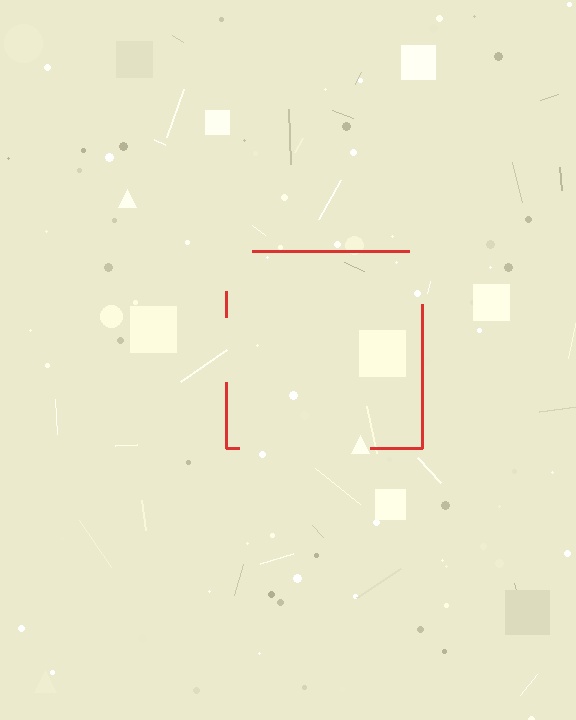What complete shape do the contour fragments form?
The contour fragments form a square.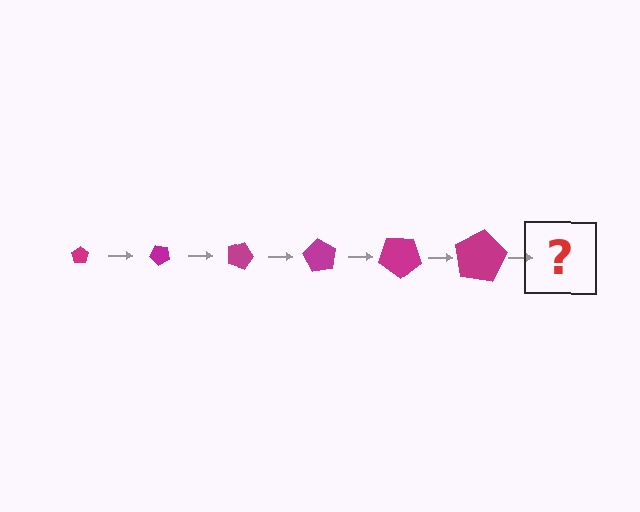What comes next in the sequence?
The next element should be a pentagon, larger than the previous one and rotated 270 degrees from the start.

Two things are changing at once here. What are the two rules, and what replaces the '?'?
The two rules are that the pentagon grows larger each step and it rotates 45 degrees each step. The '?' should be a pentagon, larger than the previous one and rotated 270 degrees from the start.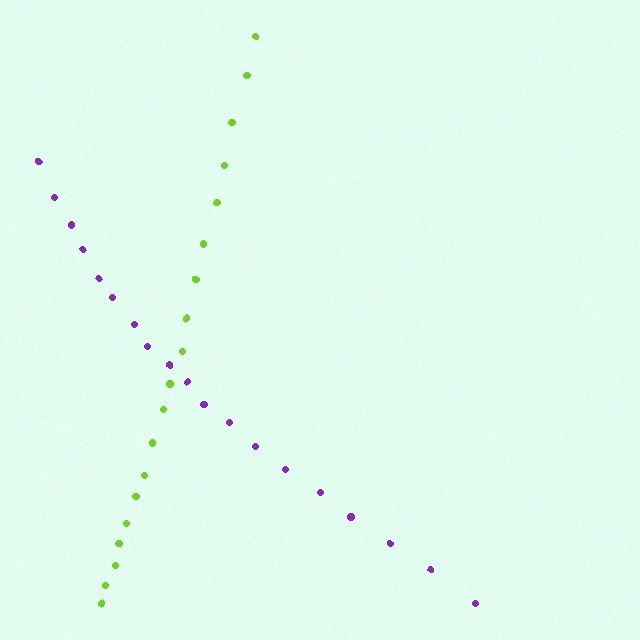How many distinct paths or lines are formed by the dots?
There are 2 distinct paths.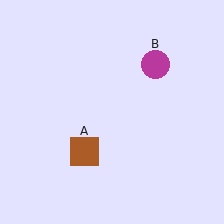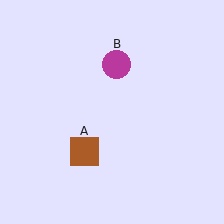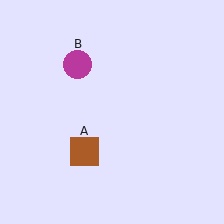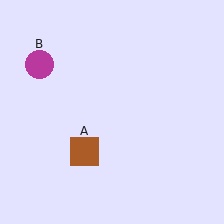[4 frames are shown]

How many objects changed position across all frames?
1 object changed position: magenta circle (object B).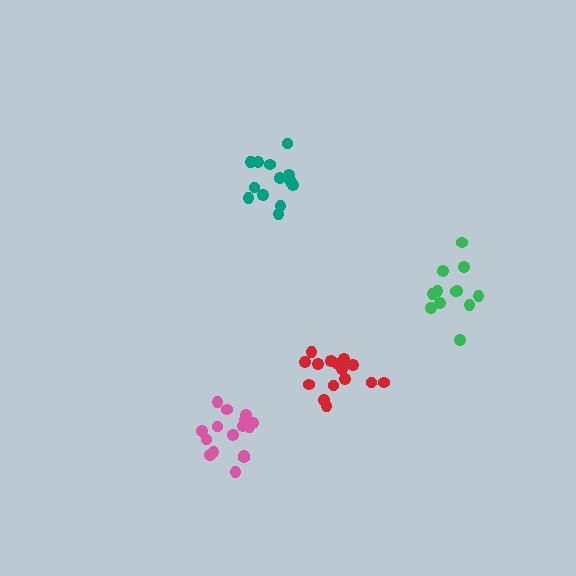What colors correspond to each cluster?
The clusters are colored: pink, teal, green, red.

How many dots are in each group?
Group 1: 16 dots, Group 2: 13 dots, Group 3: 12 dots, Group 4: 15 dots (56 total).